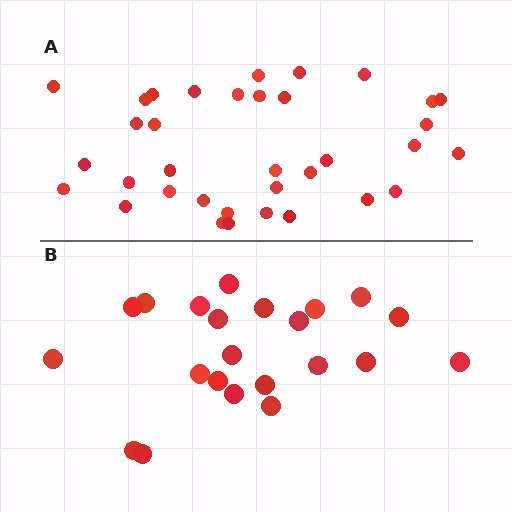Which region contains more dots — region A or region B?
Region A (the top region) has more dots.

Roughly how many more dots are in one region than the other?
Region A has approximately 15 more dots than region B.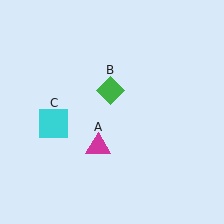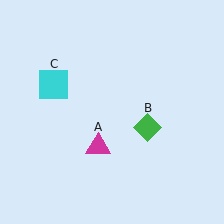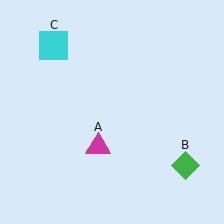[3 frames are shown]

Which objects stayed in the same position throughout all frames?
Magenta triangle (object A) remained stationary.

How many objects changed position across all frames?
2 objects changed position: green diamond (object B), cyan square (object C).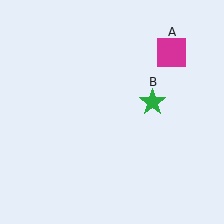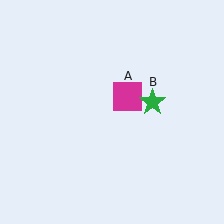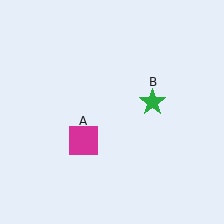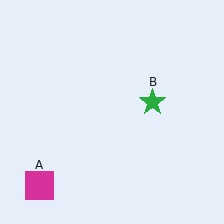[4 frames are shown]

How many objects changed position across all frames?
1 object changed position: magenta square (object A).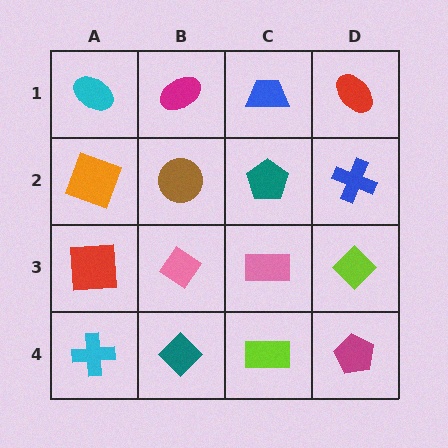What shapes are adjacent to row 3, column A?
An orange square (row 2, column A), a cyan cross (row 4, column A), a pink diamond (row 3, column B).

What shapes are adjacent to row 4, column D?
A lime diamond (row 3, column D), a lime rectangle (row 4, column C).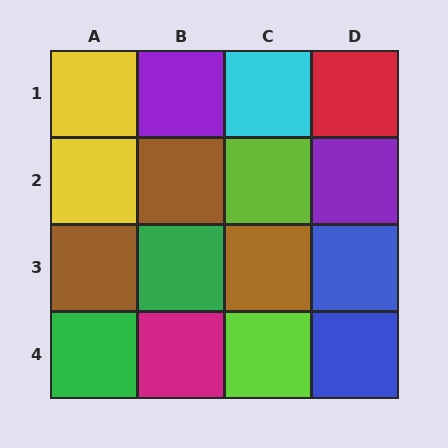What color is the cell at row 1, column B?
Purple.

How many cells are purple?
2 cells are purple.